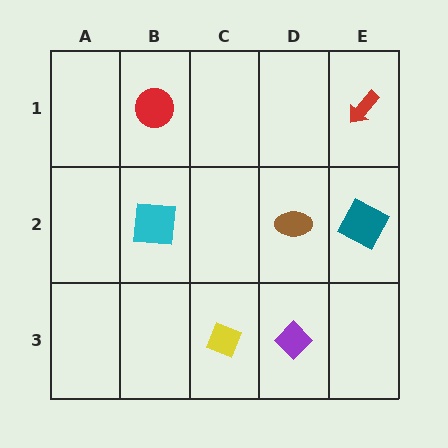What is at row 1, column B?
A red circle.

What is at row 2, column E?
A teal square.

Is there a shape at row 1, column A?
No, that cell is empty.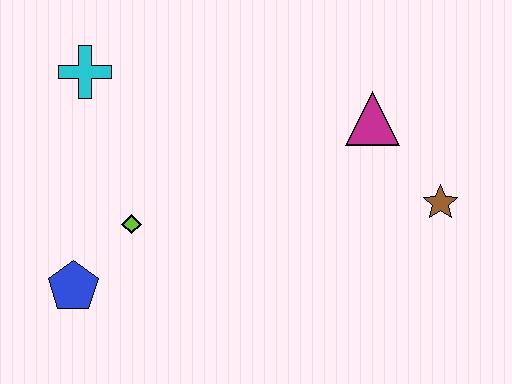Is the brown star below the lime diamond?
No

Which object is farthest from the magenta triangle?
The blue pentagon is farthest from the magenta triangle.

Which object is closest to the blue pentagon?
The lime diamond is closest to the blue pentagon.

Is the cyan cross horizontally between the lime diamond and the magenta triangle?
No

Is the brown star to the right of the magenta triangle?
Yes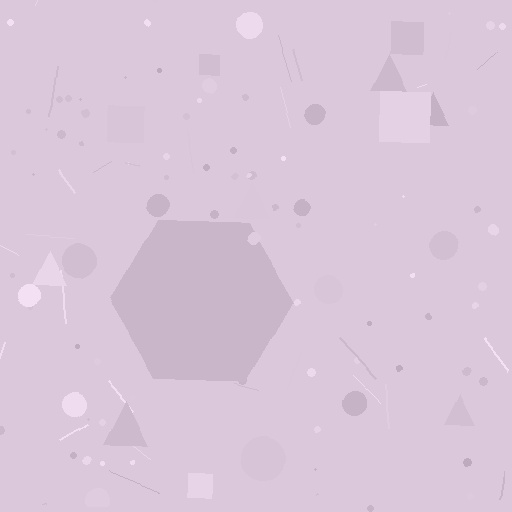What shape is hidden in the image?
A hexagon is hidden in the image.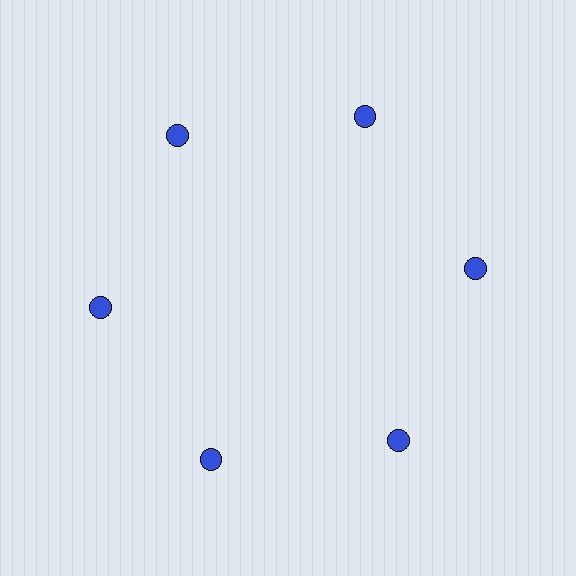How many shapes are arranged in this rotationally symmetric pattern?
There are 6 shapes, arranged in 6 groups of 1.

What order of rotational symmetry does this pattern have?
This pattern has 6-fold rotational symmetry.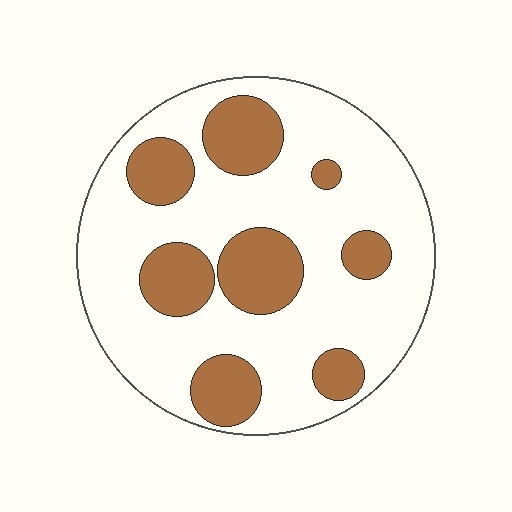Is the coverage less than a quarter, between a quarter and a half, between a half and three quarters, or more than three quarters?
Between a quarter and a half.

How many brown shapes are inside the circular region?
8.